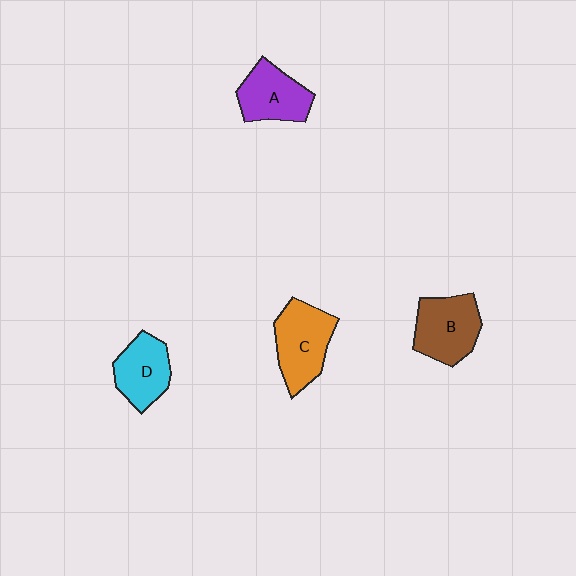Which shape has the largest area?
Shape C (orange).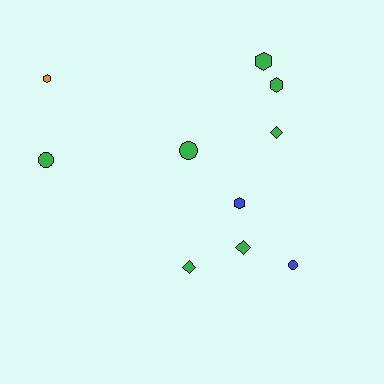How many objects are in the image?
There are 10 objects.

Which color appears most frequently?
Green, with 7 objects.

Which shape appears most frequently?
Hexagon, with 4 objects.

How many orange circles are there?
There are no orange circles.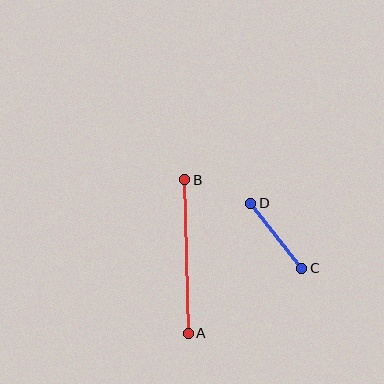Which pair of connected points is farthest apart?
Points A and B are farthest apart.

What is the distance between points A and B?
The distance is approximately 153 pixels.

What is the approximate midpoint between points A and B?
The midpoint is at approximately (186, 257) pixels.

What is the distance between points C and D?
The distance is approximately 83 pixels.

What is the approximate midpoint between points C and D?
The midpoint is at approximately (276, 236) pixels.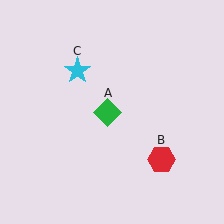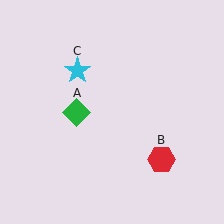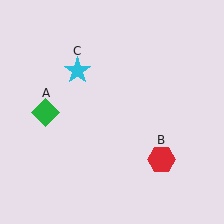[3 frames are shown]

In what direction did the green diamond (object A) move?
The green diamond (object A) moved left.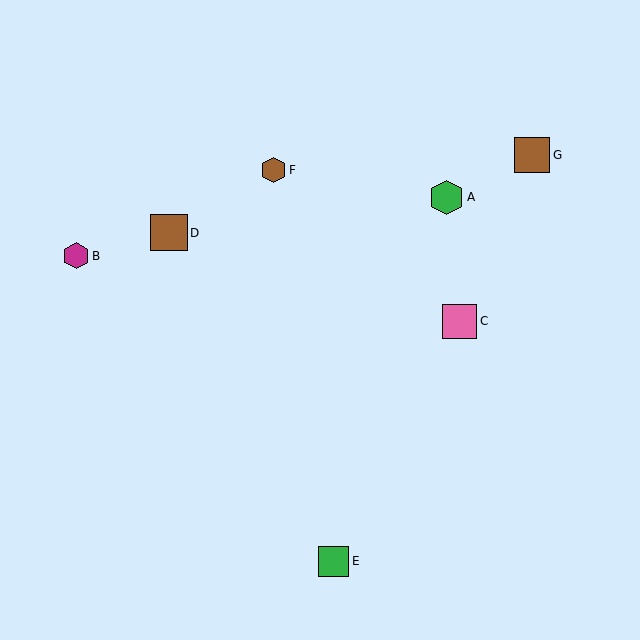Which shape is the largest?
The brown square (labeled D) is the largest.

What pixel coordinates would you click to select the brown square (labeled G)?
Click at (532, 155) to select the brown square G.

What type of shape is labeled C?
Shape C is a pink square.